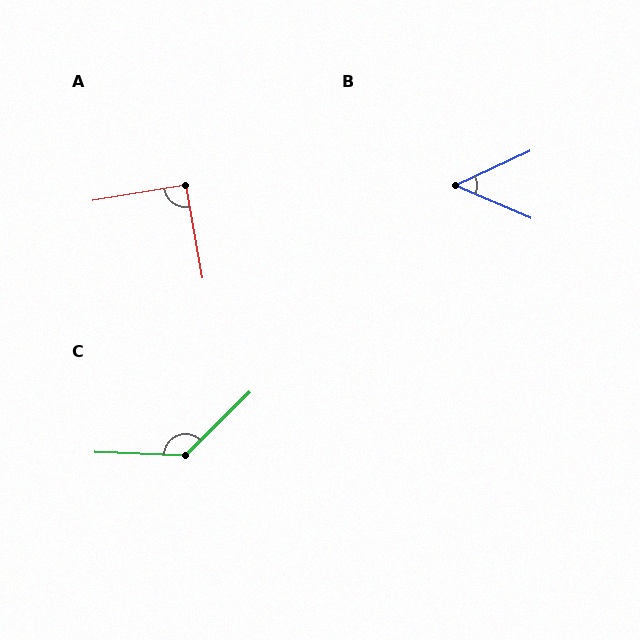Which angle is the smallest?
B, at approximately 48 degrees.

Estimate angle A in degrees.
Approximately 91 degrees.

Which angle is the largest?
C, at approximately 134 degrees.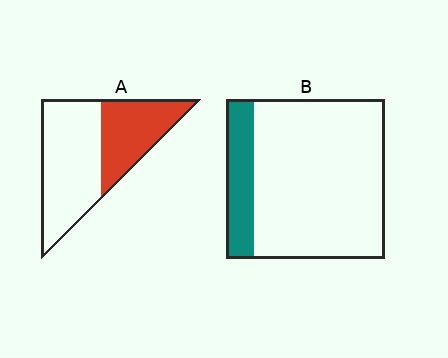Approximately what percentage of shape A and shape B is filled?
A is approximately 40% and B is approximately 20%.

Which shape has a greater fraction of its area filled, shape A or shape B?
Shape A.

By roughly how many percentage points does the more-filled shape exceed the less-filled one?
By roughly 20 percentage points (A over B).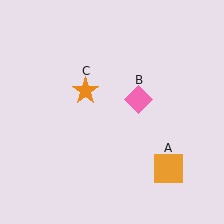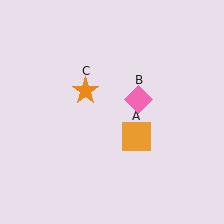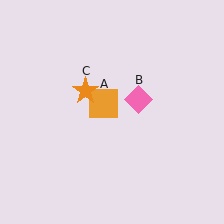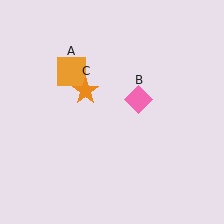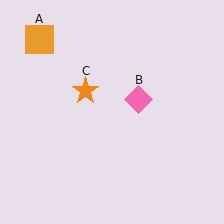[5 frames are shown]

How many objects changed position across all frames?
1 object changed position: orange square (object A).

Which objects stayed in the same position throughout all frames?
Pink diamond (object B) and orange star (object C) remained stationary.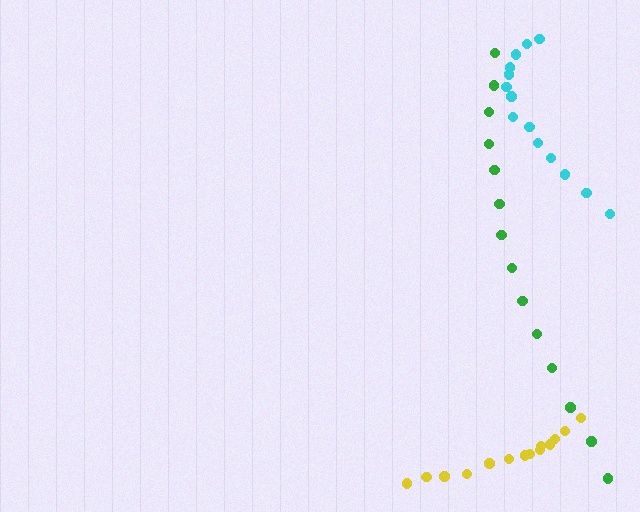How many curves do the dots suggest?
There are 3 distinct paths.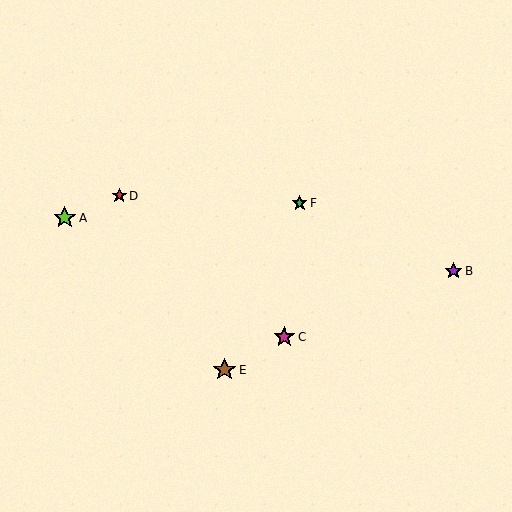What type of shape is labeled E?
Shape E is a brown star.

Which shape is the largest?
The brown star (labeled E) is the largest.